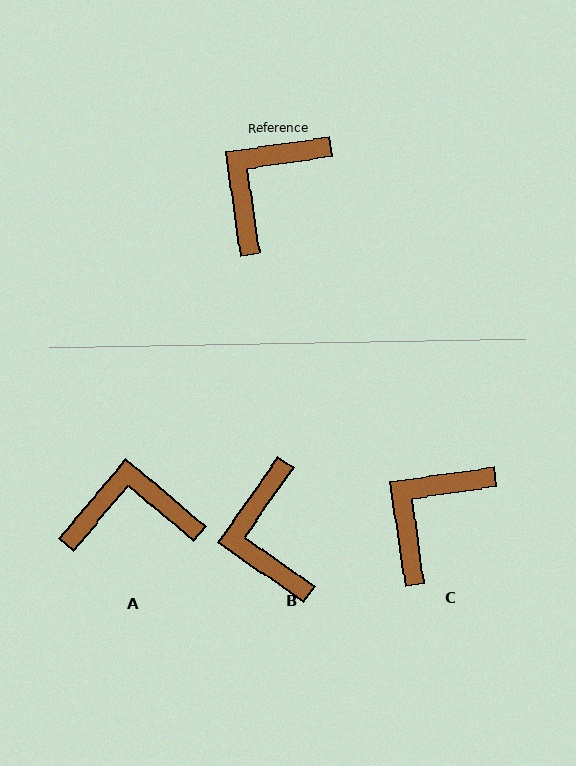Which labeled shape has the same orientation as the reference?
C.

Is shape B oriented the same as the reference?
No, it is off by about 47 degrees.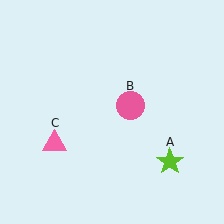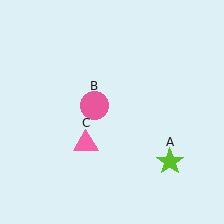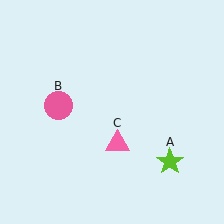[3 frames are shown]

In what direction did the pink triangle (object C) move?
The pink triangle (object C) moved right.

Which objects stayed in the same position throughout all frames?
Lime star (object A) remained stationary.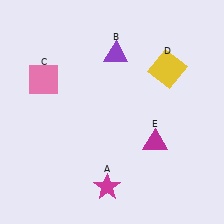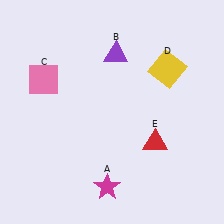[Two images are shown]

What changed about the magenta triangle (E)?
In Image 1, E is magenta. In Image 2, it changed to red.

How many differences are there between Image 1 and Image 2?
There is 1 difference between the two images.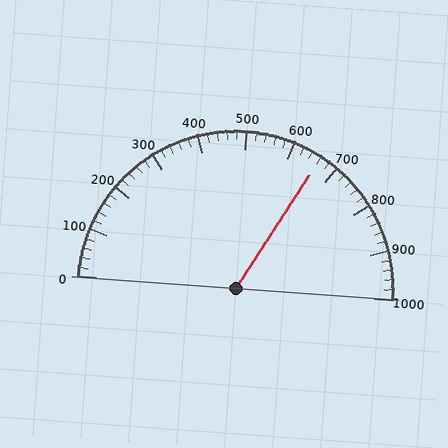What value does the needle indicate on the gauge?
The needle indicates approximately 660.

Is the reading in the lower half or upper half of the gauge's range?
The reading is in the upper half of the range (0 to 1000).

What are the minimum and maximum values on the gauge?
The gauge ranges from 0 to 1000.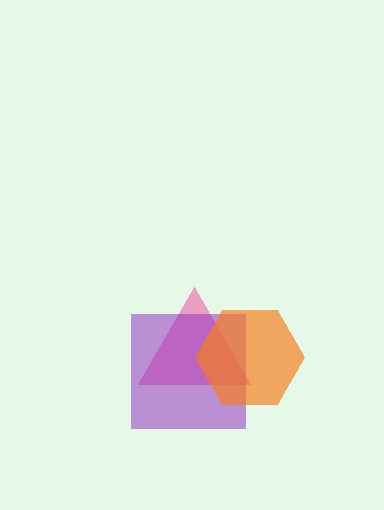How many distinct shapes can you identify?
There are 3 distinct shapes: a pink triangle, a purple square, an orange hexagon.